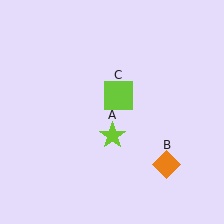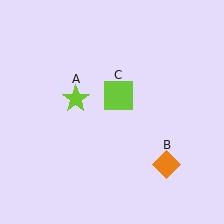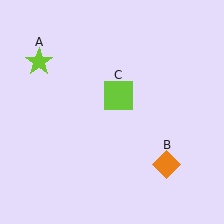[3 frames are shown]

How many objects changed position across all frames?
1 object changed position: lime star (object A).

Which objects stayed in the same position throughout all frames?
Orange diamond (object B) and lime square (object C) remained stationary.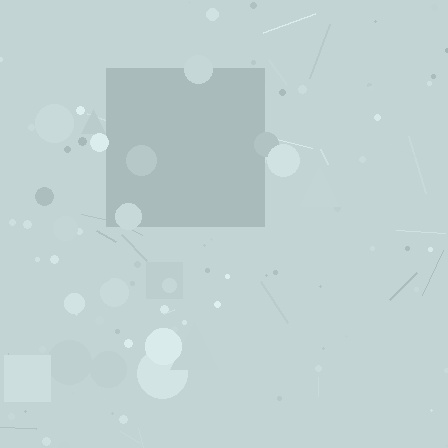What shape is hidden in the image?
A square is hidden in the image.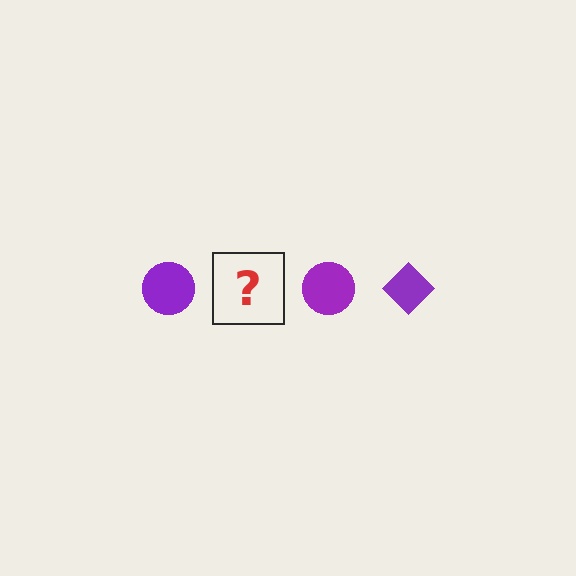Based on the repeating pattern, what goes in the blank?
The blank should be a purple diamond.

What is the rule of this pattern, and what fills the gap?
The rule is that the pattern cycles through circle, diamond shapes in purple. The gap should be filled with a purple diamond.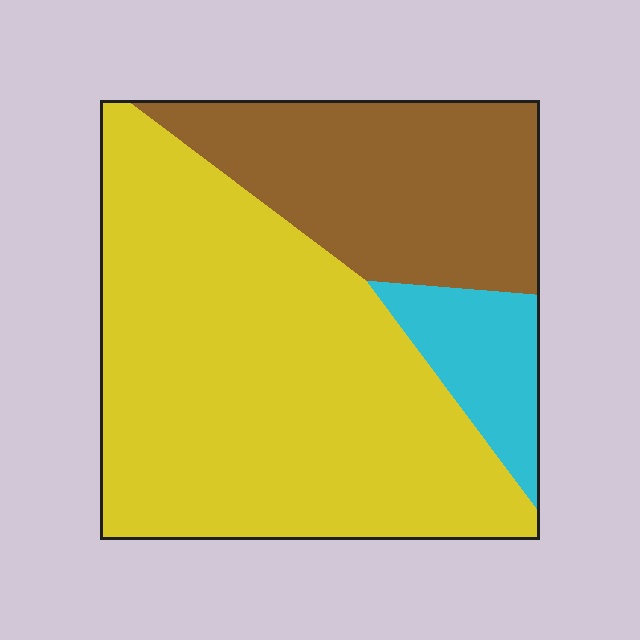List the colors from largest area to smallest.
From largest to smallest: yellow, brown, cyan.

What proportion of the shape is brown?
Brown takes up between a sixth and a third of the shape.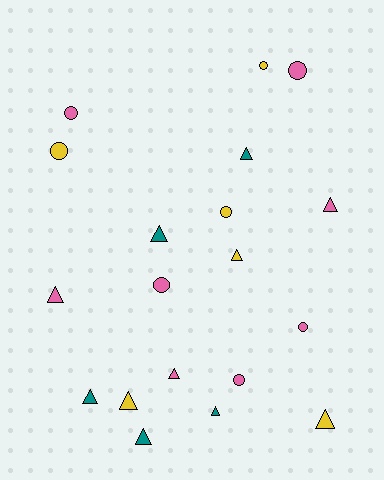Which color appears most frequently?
Pink, with 8 objects.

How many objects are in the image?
There are 19 objects.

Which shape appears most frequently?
Triangle, with 11 objects.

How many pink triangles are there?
There are 3 pink triangles.